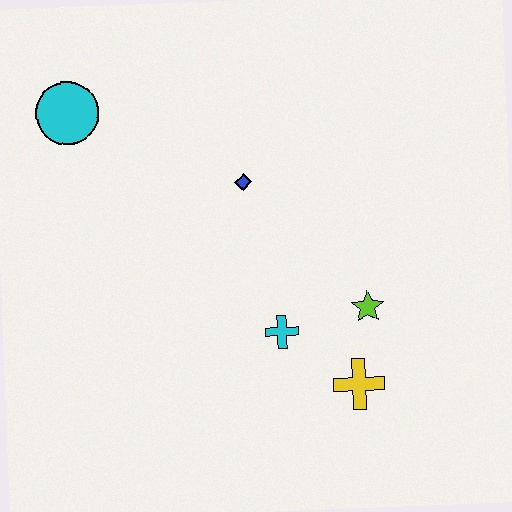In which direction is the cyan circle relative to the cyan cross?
The cyan circle is above the cyan cross.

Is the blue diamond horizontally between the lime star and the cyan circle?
Yes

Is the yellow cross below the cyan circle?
Yes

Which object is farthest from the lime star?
The cyan circle is farthest from the lime star.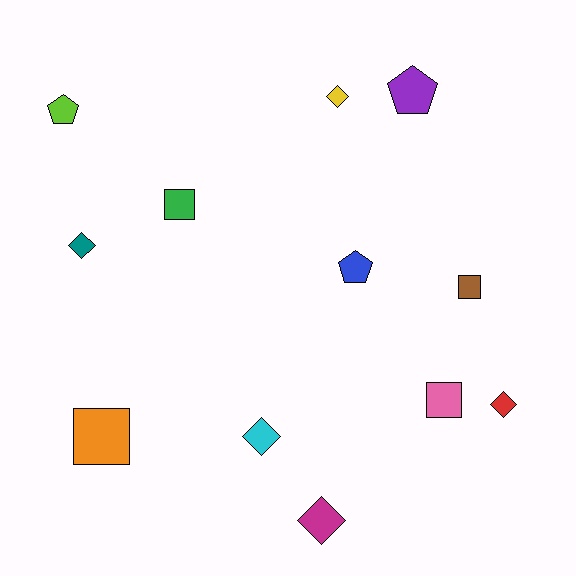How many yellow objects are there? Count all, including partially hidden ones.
There is 1 yellow object.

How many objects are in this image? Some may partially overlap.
There are 12 objects.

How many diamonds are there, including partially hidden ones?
There are 5 diamonds.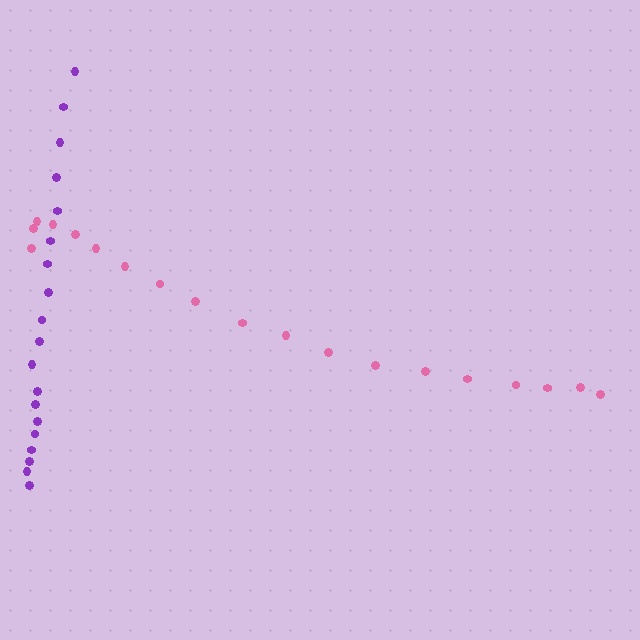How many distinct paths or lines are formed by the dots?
There are 2 distinct paths.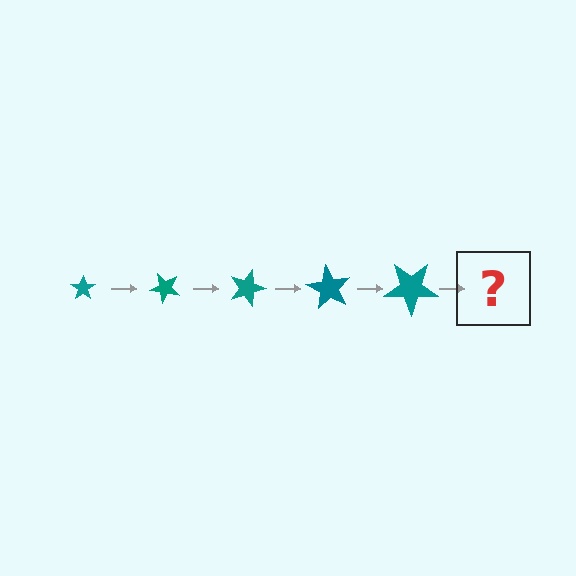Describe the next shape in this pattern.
It should be a star, larger than the previous one and rotated 225 degrees from the start.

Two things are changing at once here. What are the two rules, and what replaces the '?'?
The two rules are that the star grows larger each step and it rotates 45 degrees each step. The '?' should be a star, larger than the previous one and rotated 225 degrees from the start.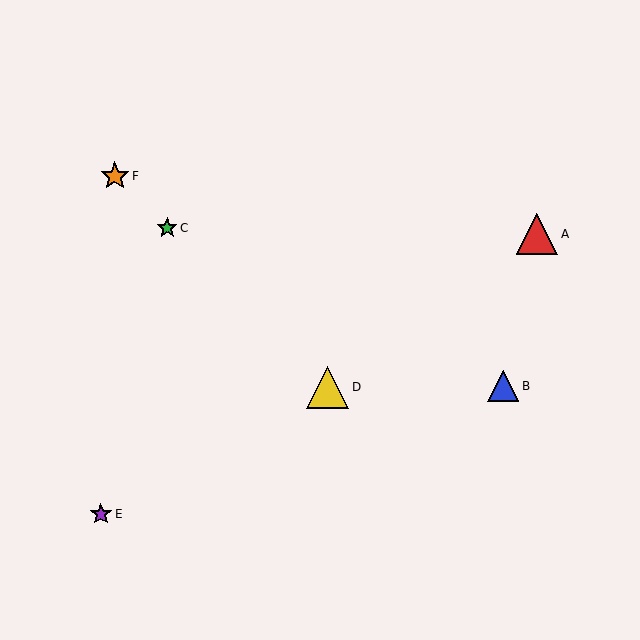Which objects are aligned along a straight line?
Objects C, D, F are aligned along a straight line.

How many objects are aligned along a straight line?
3 objects (C, D, F) are aligned along a straight line.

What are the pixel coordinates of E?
Object E is at (101, 514).